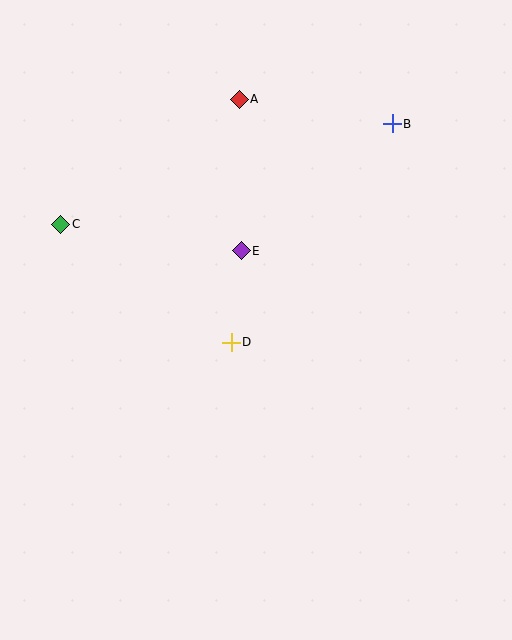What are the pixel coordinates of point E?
Point E is at (241, 251).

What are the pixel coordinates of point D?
Point D is at (231, 342).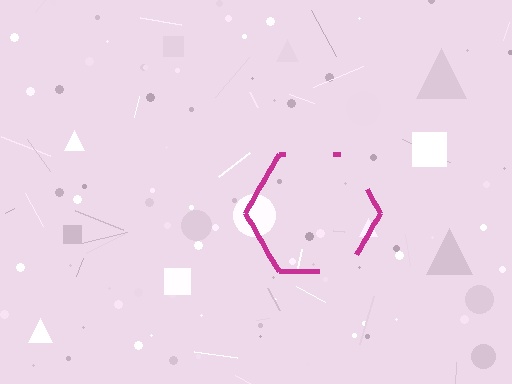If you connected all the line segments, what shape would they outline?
They would outline a hexagon.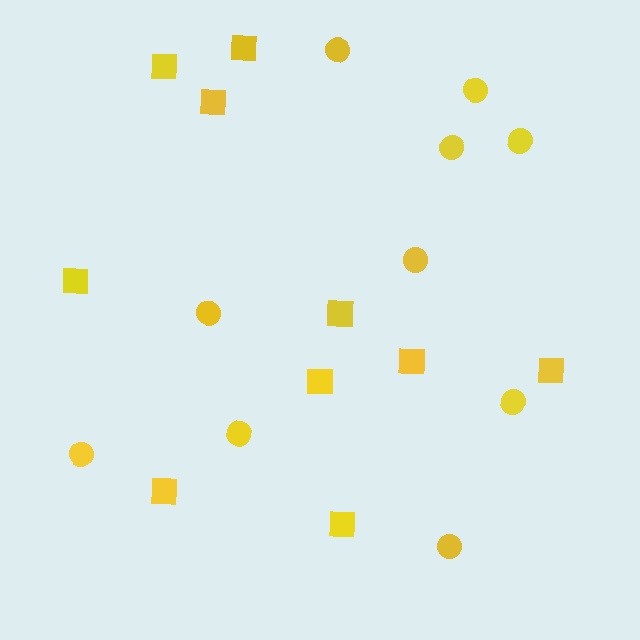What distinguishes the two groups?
There are 2 groups: one group of squares (10) and one group of circles (10).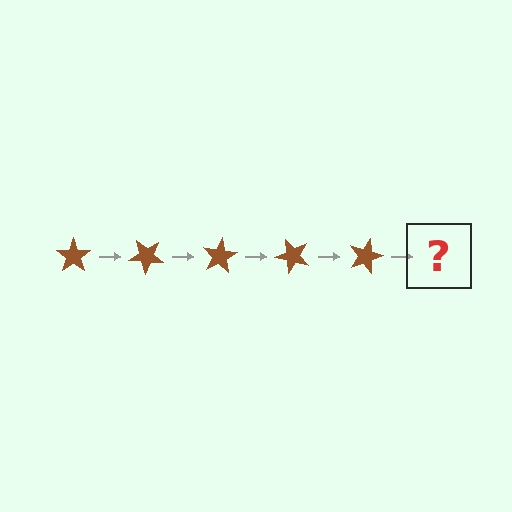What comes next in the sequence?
The next element should be a brown star rotated 200 degrees.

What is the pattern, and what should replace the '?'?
The pattern is that the star rotates 40 degrees each step. The '?' should be a brown star rotated 200 degrees.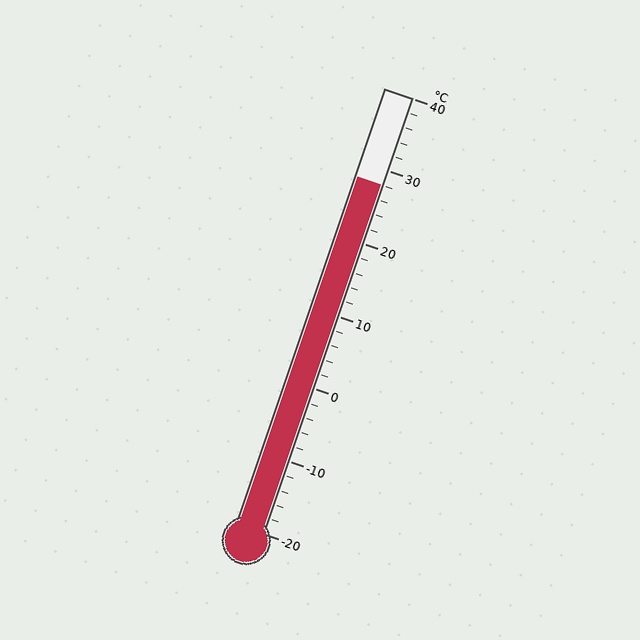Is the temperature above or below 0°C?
The temperature is above 0°C.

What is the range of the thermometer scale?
The thermometer scale ranges from -20°C to 40°C.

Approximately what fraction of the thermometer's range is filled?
The thermometer is filled to approximately 80% of its range.